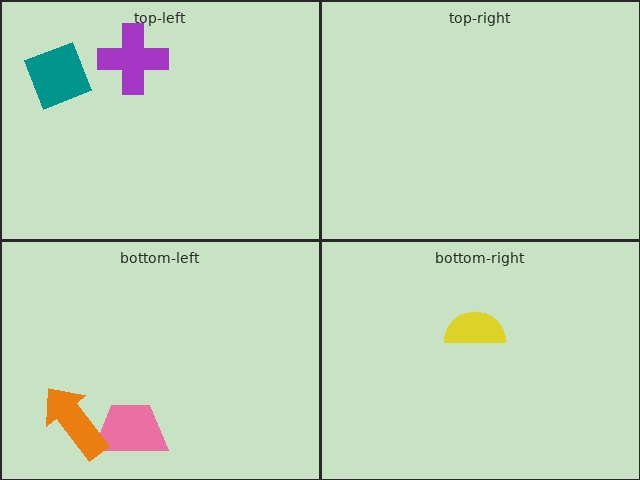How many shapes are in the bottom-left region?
2.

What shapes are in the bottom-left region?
The pink trapezoid, the orange arrow.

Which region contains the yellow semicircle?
The bottom-right region.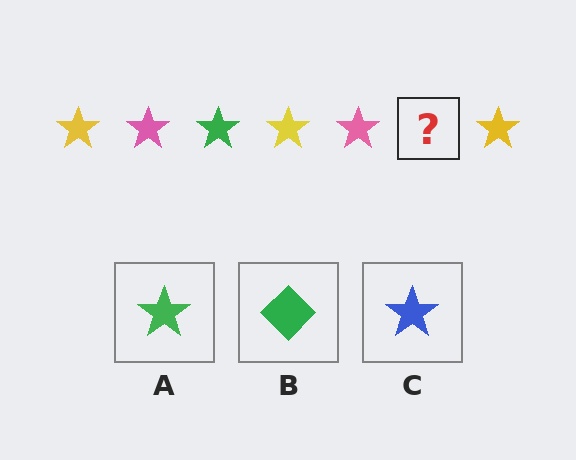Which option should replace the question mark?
Option A.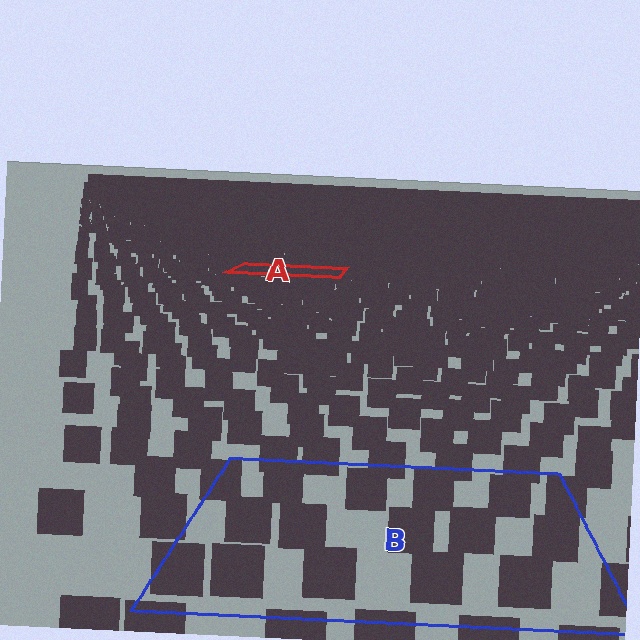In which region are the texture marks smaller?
The texture marks are smaller in region A, because it is farther away.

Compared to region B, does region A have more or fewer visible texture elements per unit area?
Region A has more texture elements per unit area — they are packed more densely because it is farther away.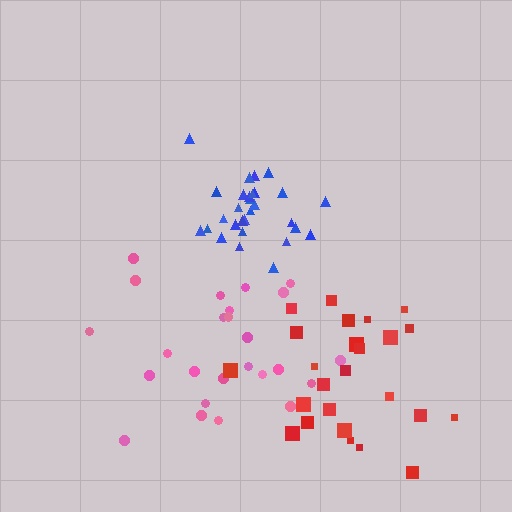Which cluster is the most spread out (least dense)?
Pink.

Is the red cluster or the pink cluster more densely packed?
Red.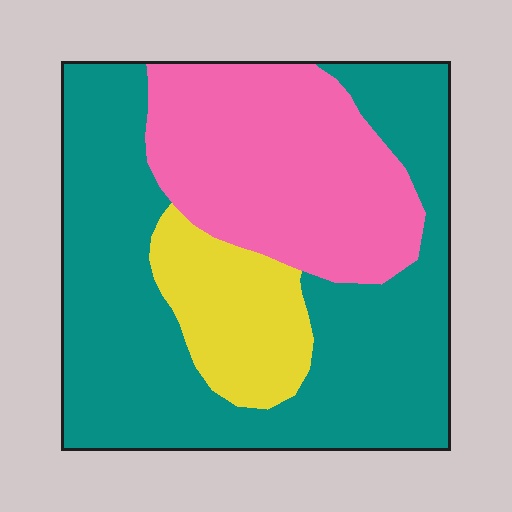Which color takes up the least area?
Yellow, at roughly 15%.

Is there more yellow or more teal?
Teal.